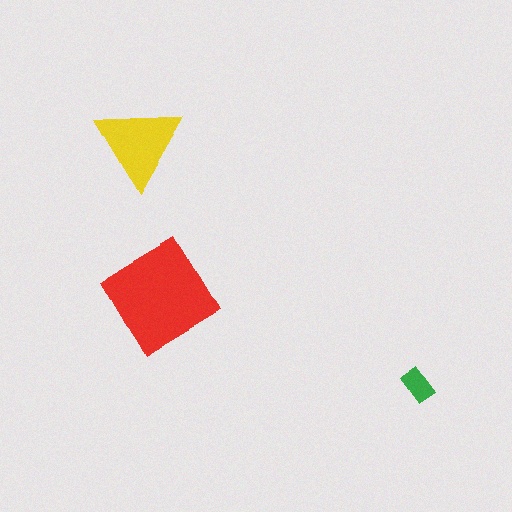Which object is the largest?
The red diamond.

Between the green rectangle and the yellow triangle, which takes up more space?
The yellow triangle.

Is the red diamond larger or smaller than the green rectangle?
Larger.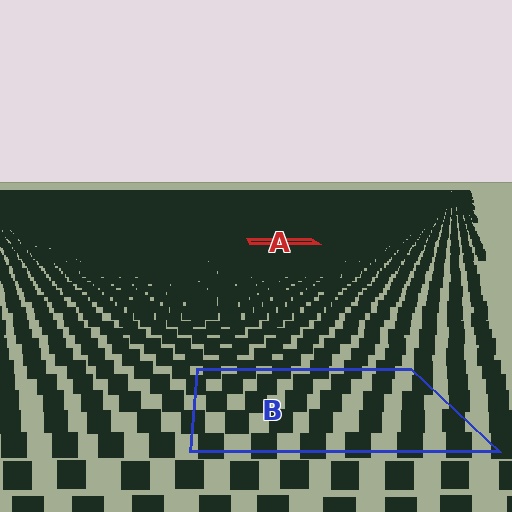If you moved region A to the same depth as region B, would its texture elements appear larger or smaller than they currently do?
They would appear larger. At a closer depth, the same texture elements are projected at a bigger on-screen size.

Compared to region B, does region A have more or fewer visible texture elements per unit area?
Region A has more texture elements per unit area — they are packed more densely because it is farther away.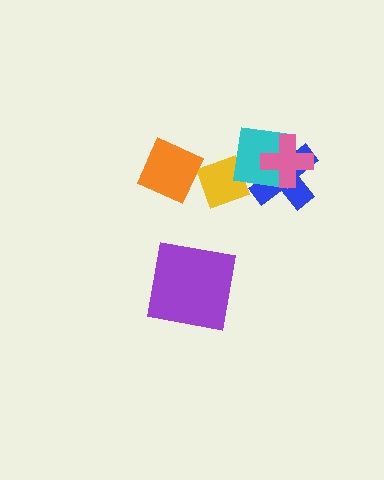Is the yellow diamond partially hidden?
Yes, it is partially covered by another shape.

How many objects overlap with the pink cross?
2 objects overlap with the pink cross.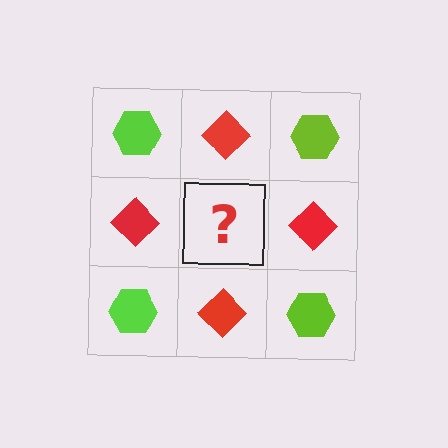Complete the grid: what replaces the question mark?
The question mark should be replaced with a lime hexagon.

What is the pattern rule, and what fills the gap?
The rule is that it alternates lime hexagon and red diamond in a checkerboard pattern. The gap should be filled with a lime hexagon.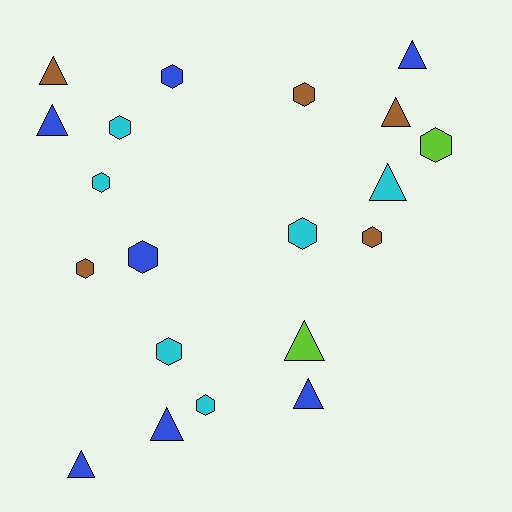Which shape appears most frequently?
Hexagon, with 11 objects.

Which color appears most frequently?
Blue, with 7 objects.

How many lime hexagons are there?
There is 1 lime hexagon.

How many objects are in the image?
There are 20 objects.